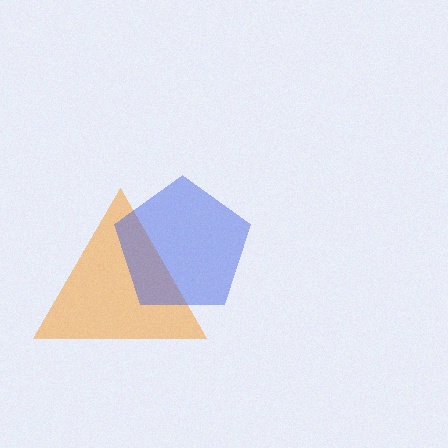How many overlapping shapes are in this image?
There are 2 overlapping shapes in the image.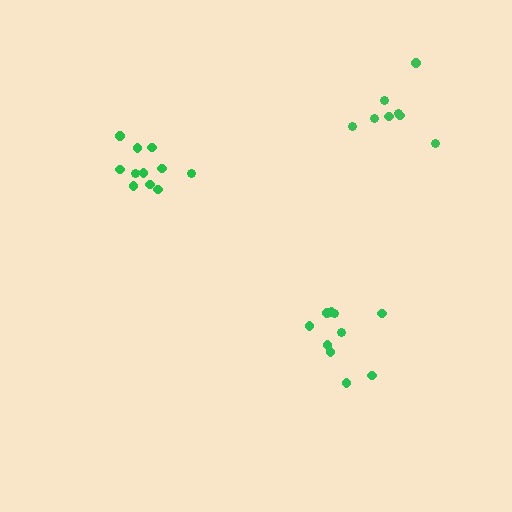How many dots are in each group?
Group 1: 8 dots, Group 2: 10 dots, Group 3: 11 dots (29 total).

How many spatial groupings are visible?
There are 3 spatial groupings.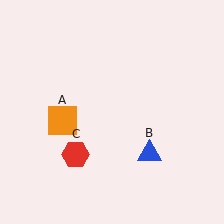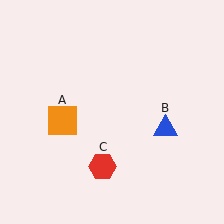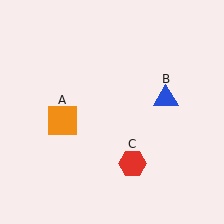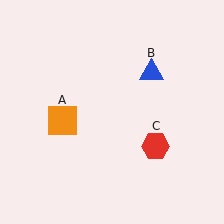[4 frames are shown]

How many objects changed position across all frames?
2 objects changed position: blue triangle (object B), red hexagon (object C).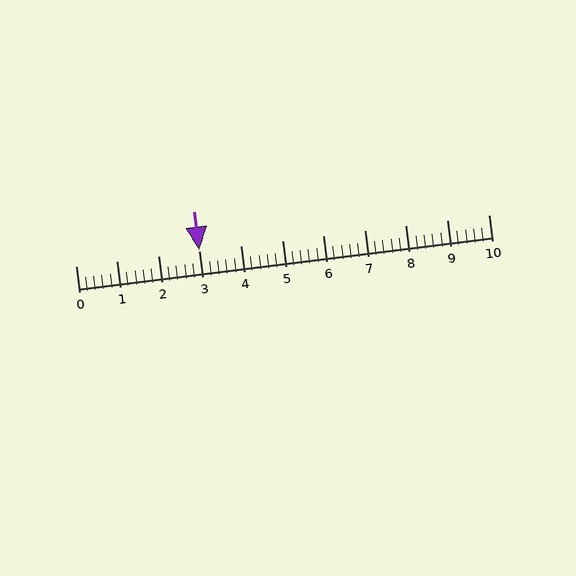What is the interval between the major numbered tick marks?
The major tick marks are spaced 1 units apart.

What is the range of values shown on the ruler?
The ruler shows values from 0 to 10.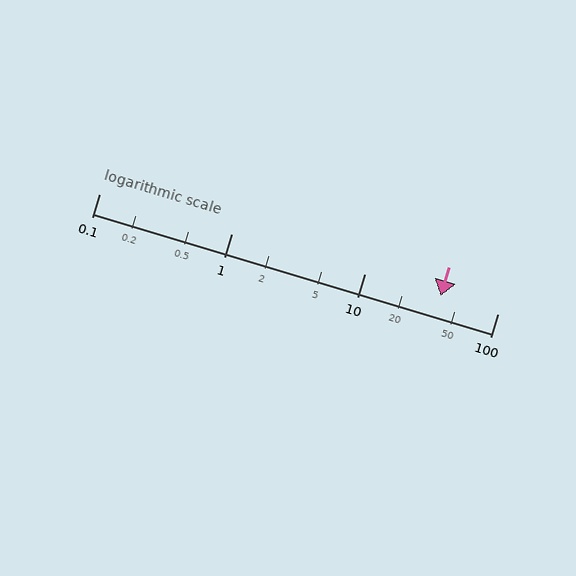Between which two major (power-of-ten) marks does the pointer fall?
The pointer is between 10 and 100.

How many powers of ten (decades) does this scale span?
The scale spans 3 decades, from 0.1 to 100.